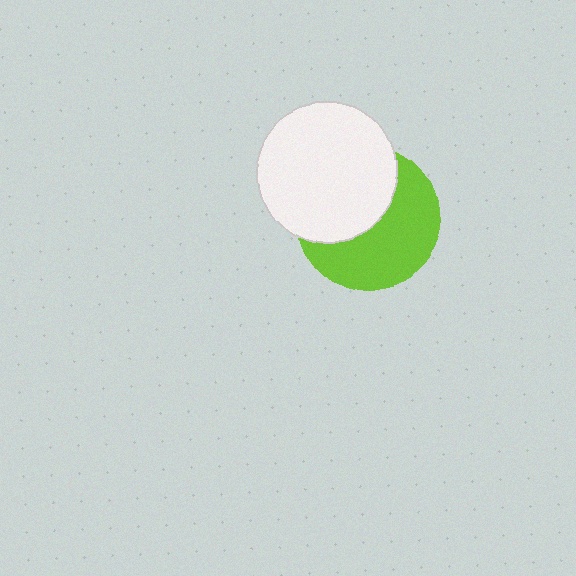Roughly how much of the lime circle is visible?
About half of it is visible (roughly 54%).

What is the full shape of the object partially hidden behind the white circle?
The partially hidden object is a lime circle.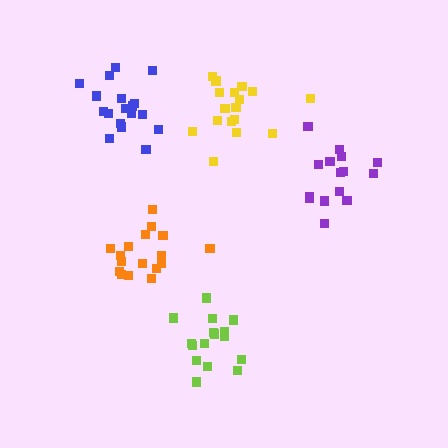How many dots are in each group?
Group 1: 18 dots, Group 2: 17 dots, Group 3: 16 dots, Group 4: 15 dots, Group 5: 17 dots (83 total).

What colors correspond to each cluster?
The clusters are colored: blue, orange, lime, purple, yellow.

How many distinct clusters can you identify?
There are 5 distinct clusters.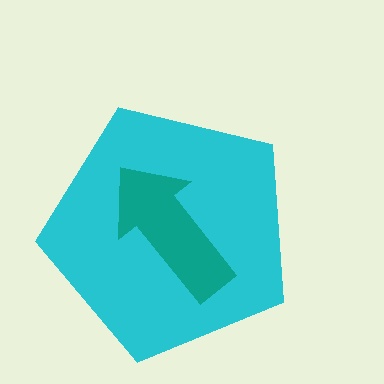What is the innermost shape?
The teal arrow.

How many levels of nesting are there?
2.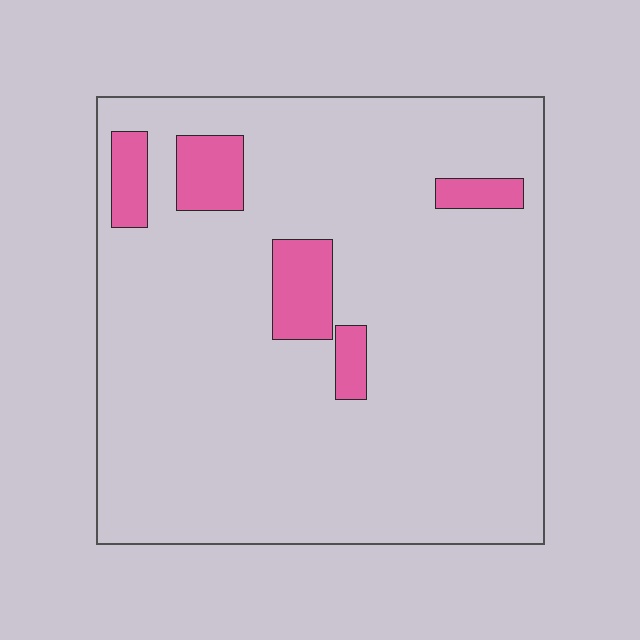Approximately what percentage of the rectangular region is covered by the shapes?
Approximately 10%.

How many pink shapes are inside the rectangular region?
5.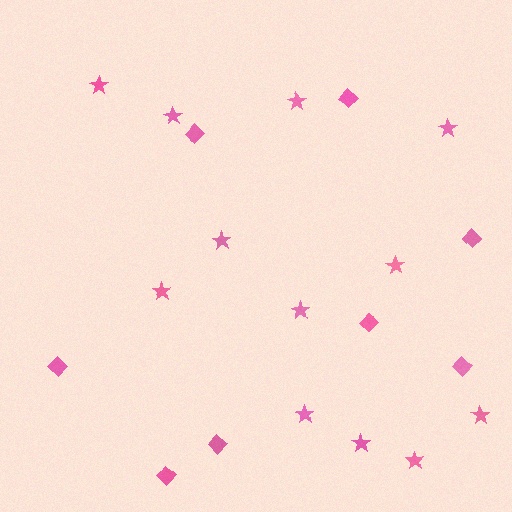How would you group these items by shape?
There are 2 groups: one group of diamonds (8) and one group of stars (12).